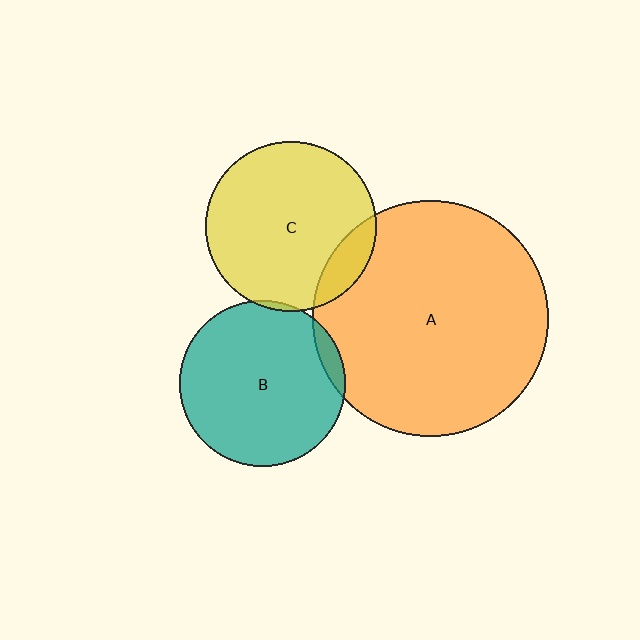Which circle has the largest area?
Circle A (orange).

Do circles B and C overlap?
Yes.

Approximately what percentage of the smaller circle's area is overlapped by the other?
Approximately 5%.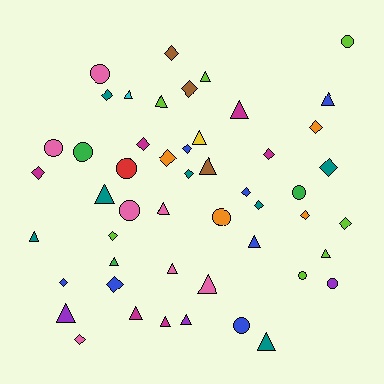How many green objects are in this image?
There are 3 green objects.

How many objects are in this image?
There are 50 objects.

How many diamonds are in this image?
There are 19 diamonds.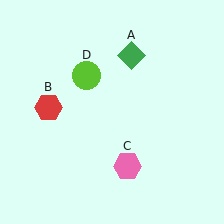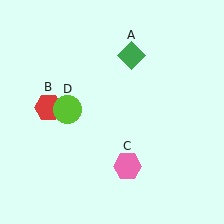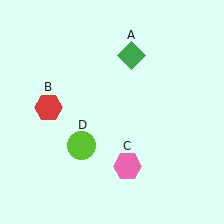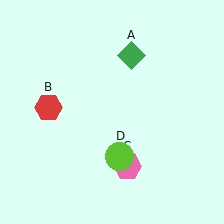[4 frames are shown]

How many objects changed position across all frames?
1 object changed position: lime circle (object D).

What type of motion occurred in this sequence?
The lime circle (object D) rotated counterclockwise around the center of the scene.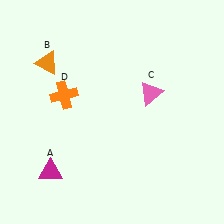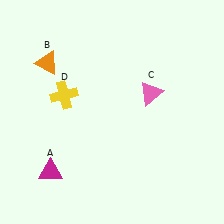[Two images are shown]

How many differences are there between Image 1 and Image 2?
There is 1 difference between the two images.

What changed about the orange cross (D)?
In Image 1, D is orange. In Image 2, it changed to yellow.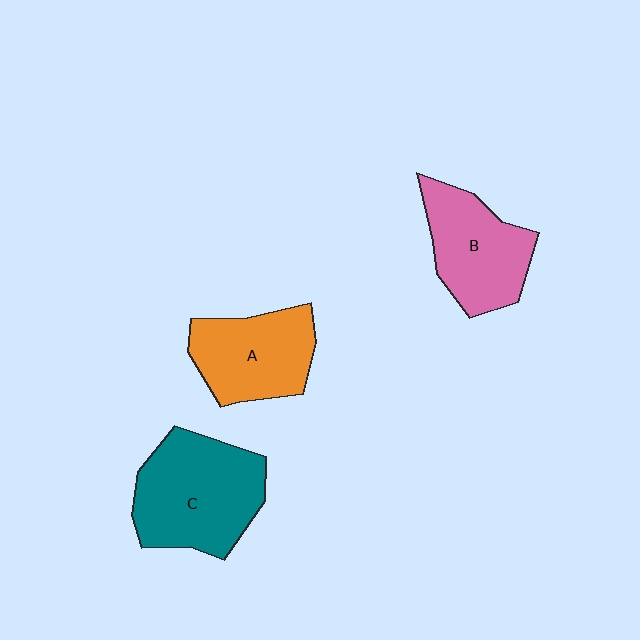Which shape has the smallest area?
Shape A (orange).